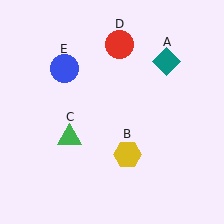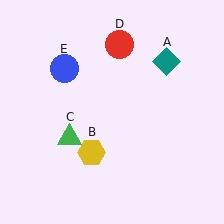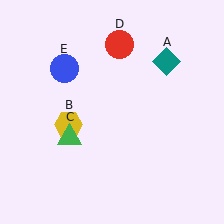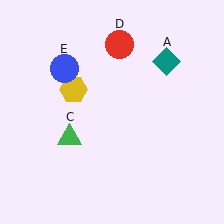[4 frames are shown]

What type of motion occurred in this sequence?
The yellow hexagon (object B) rotated clockwise around the center of the scene.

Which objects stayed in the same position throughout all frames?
Teal diamond (object A) and green triangle (object C) and red circle (object D) and blue circle (object E) remained stationary.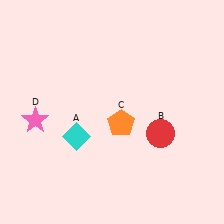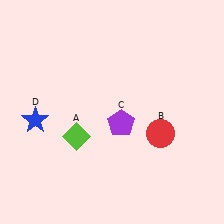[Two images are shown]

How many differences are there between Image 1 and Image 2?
There are 3 differences between the two images.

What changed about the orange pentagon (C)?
In Image 1, C is orange. In Image 2, it changed to purple.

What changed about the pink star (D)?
In Image 1, D is pink. In Image 2, it changed to blue.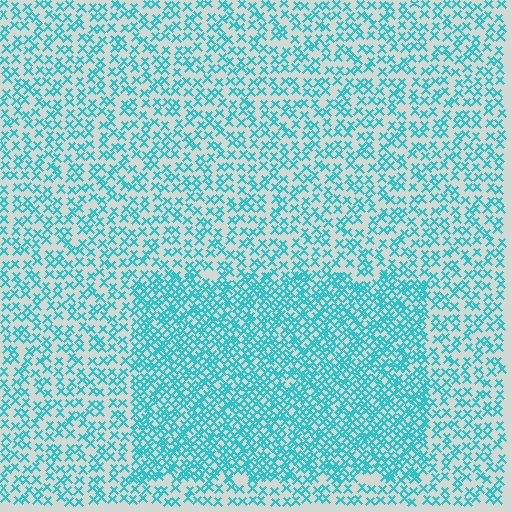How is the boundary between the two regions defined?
The boundary is defined by a change in element density (approximately 1.9x ratio). All elements are the same color, size, and shape.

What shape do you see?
I see a rectangle.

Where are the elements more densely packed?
The elements are more densely packed inside the rectangle boundary.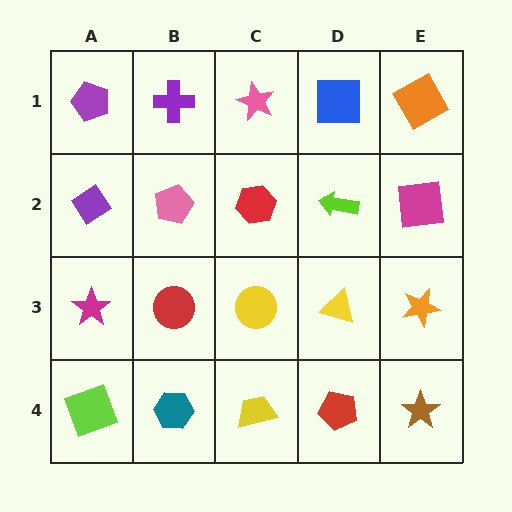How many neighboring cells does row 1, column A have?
2.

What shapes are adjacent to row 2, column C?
A pink star (row 1, column C), a yellow circle (row 3, column C), a pink pentagon (row 2, column B), a lime arrow (row 2, column D).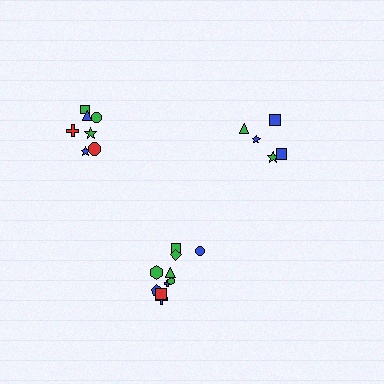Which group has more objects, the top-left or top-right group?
The top-left group.